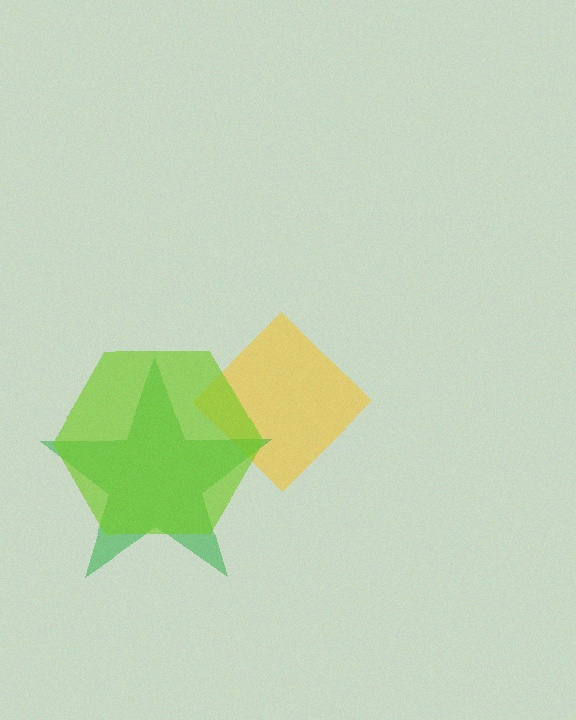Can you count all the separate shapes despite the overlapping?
Yes, there are 3 separate shapes.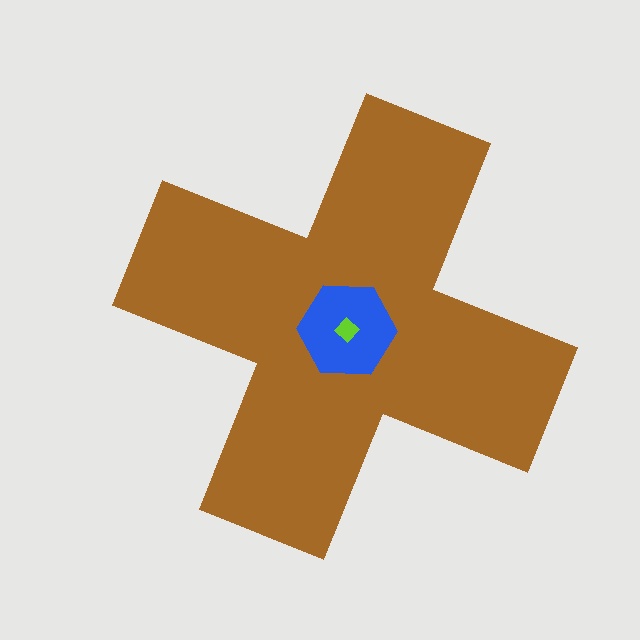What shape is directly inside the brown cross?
The blue hexagon.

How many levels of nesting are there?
3.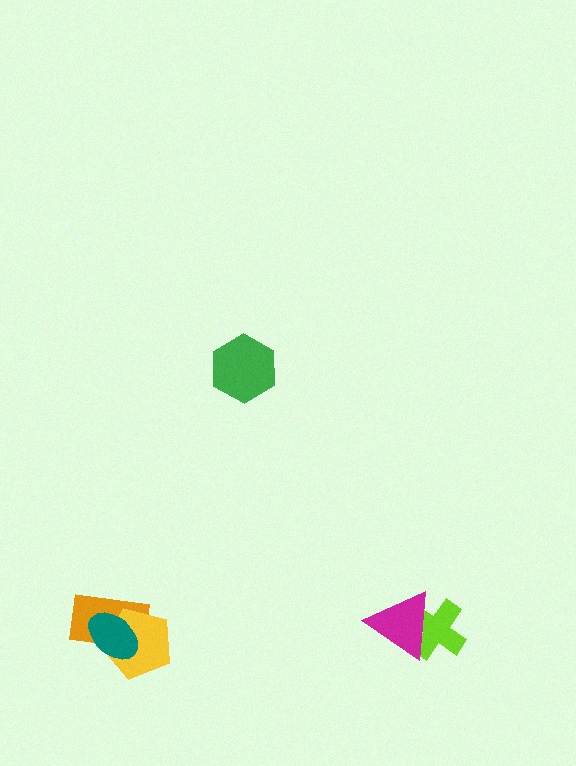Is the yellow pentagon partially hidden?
Yes, it is partially covered by another shape.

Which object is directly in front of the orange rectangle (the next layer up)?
The yellow pentagon is directly in front of the orange rectangle.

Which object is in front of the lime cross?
The magenta triangle is in front of the lime cross.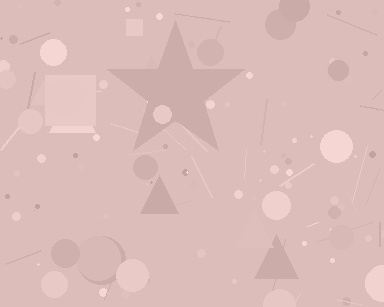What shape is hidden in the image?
A star is hidden in the image.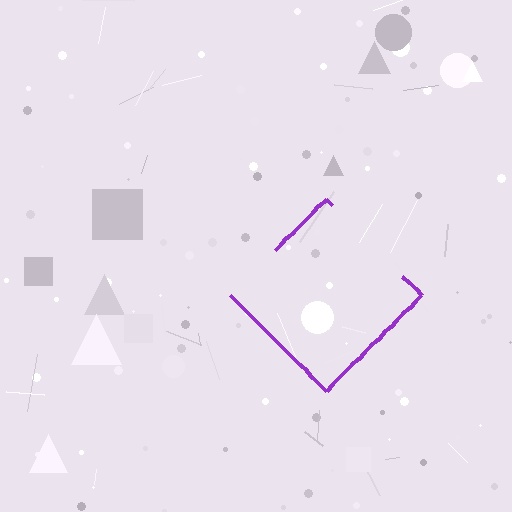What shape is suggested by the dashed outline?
The dashed outline suggests a diamond.